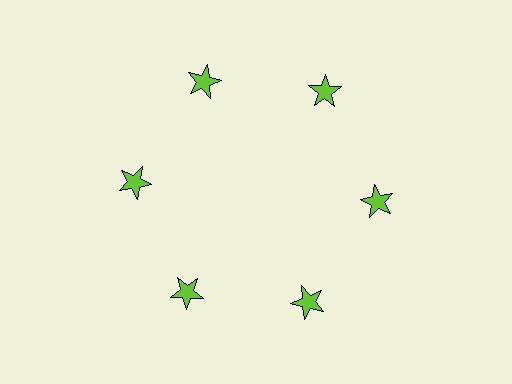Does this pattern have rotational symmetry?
Yes, this pattern has 6-fold rotational symmetry. It looks the same after rotating 60 degrees around the center.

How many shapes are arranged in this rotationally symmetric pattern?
There are 6 shapes, arranged in 6 groups of 1.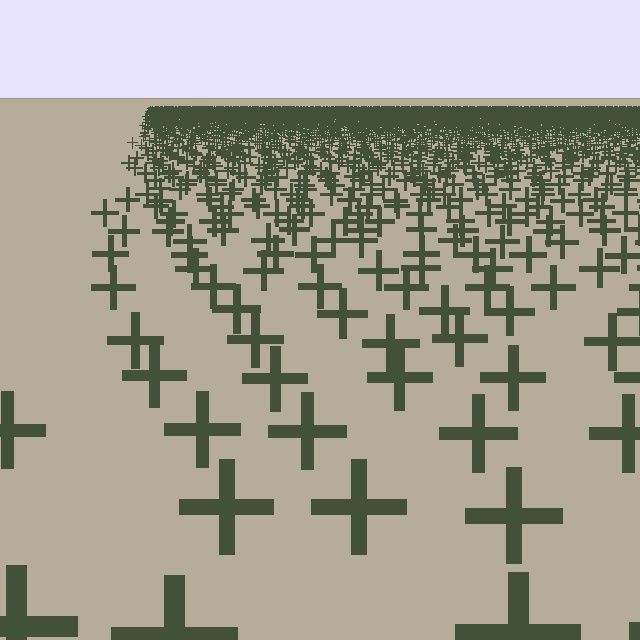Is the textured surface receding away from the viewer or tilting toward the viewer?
The surface is receding away from the viewer. Texture elements get smaller and denser toward the top.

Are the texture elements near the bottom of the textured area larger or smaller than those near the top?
Larger. Near the bottom, elements are closer to the viewer and appear at a bigger on-screen size.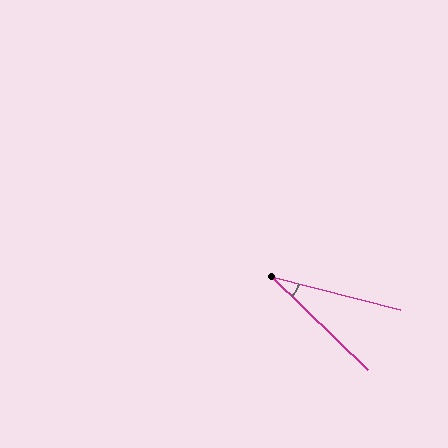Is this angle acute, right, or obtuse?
It is acute.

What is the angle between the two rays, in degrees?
Approximately 29 degrees.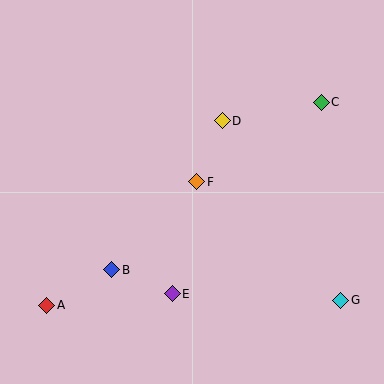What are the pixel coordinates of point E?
Point E is at (172, 294).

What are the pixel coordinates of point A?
Point A is at (47, 305).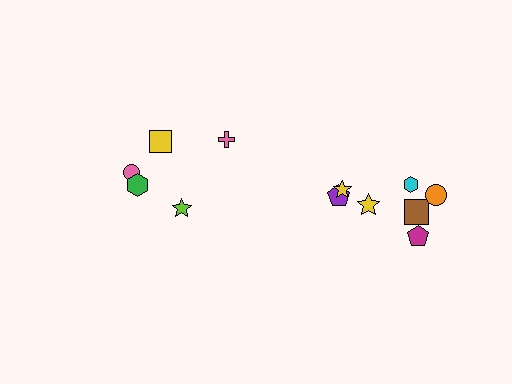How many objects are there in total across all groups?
There are 12 objects.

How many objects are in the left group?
There are 5 objects.